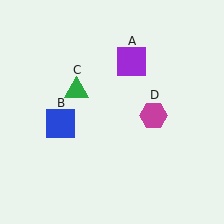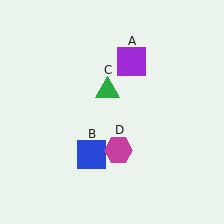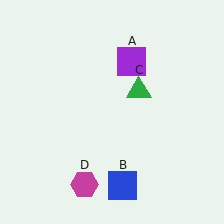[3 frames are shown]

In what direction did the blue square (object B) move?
The blue square (object B) moved down and to the right.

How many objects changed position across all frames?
3 objects changed position: blue square (object B), green triangle (object C), magenta hexagon (object D).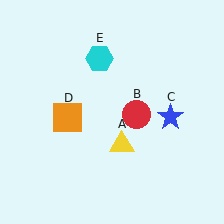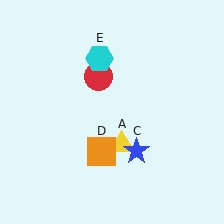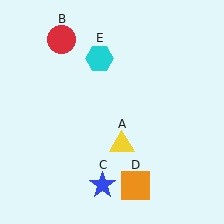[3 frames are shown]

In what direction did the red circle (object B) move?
The red circle (object B) moved up and to the left.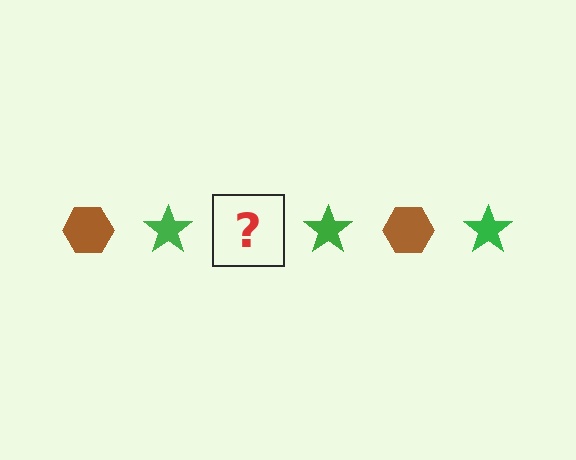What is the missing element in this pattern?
The missing element is a brown hexagon.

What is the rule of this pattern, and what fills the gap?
The rule is that the pattern alternates between brown hexagon and green star. The gap should be filled with a brown hexagon.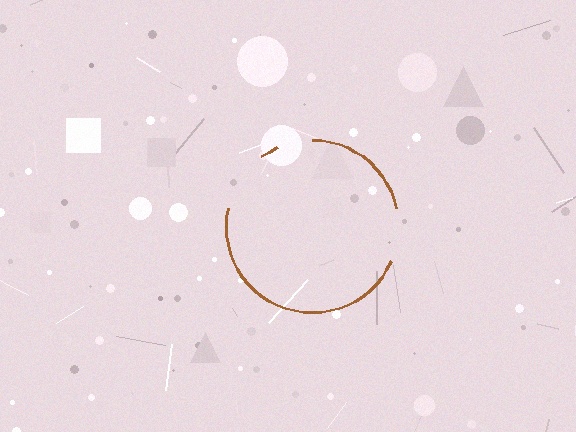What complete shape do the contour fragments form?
The contour fragments form a circle.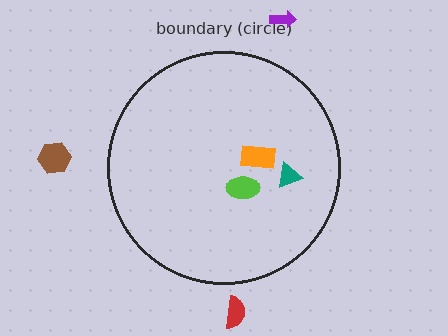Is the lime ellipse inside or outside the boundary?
Inside.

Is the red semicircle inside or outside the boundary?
Outside.